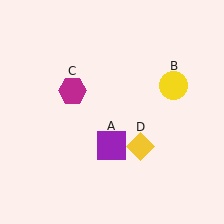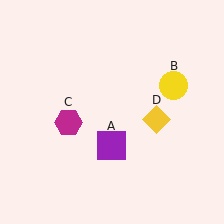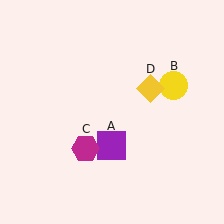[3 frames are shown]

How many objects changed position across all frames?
2 objects changed position: magenta hexagon (object C), yellow diamond (object D).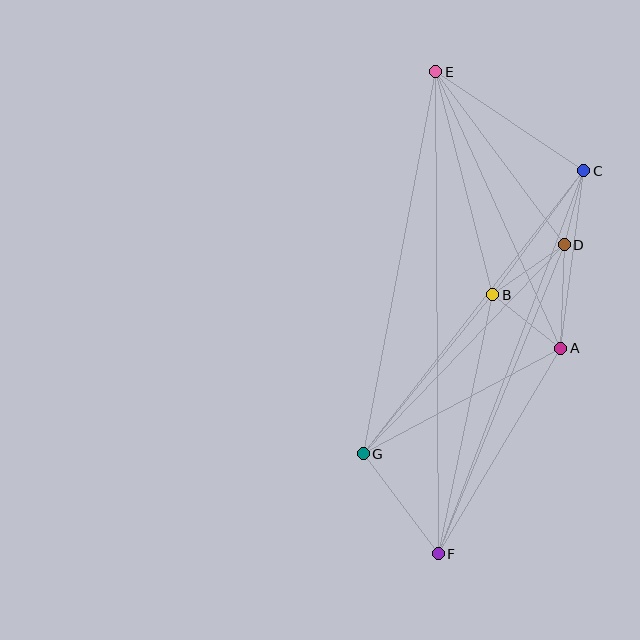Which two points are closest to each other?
Points C and D are closest to each other.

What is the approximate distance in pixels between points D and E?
The distance between D and E is approximately 215 pixels.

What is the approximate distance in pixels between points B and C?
The distance between B and C is approximately 154 pixels.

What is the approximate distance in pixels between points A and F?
The distance between A and F is approximately 239 pixels.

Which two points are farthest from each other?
Points E and F are farthest from each other.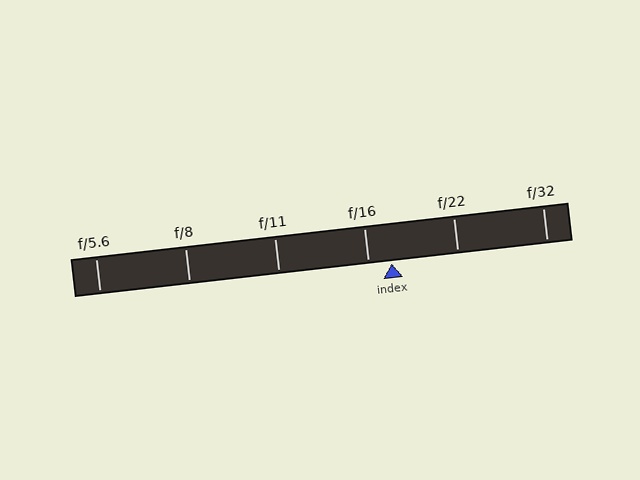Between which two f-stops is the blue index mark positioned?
The index mark is between f/16 and f/22.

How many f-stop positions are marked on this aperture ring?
There are 6 f-stop positions marked.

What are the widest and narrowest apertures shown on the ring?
The widest aperture shown is f/5.6 and the narrowest is f/32.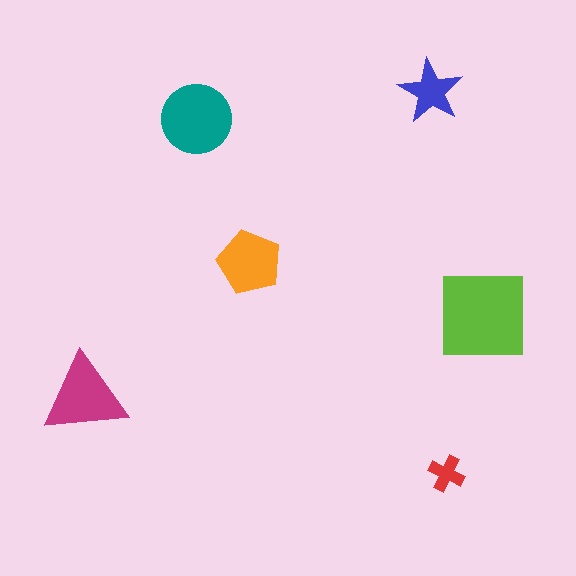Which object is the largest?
The lime square.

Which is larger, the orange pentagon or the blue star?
The orange pentagon.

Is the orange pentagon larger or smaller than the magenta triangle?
Smaller.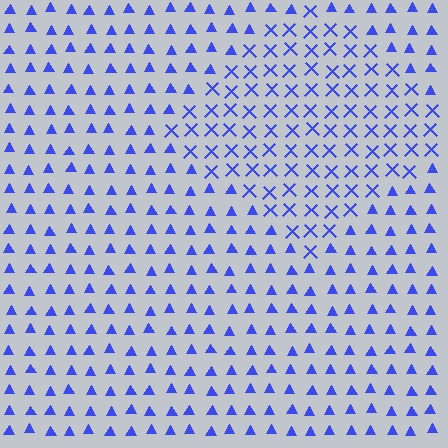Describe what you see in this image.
The image is filled with small blue elements arranged in a uniform grid. A diamond-shaped region contains X marks, while the surrounding area contains triangles. The boundary is defined purely by the change in element shape.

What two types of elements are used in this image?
The image uses X marks inside the diamond region and triangles outside it.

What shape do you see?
I see a diamond.